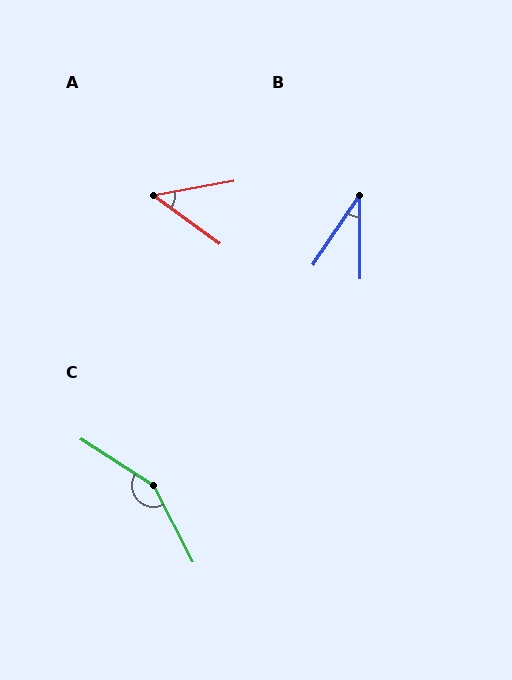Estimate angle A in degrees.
Approximately 46 degrees.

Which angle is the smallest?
B, at approximately 34 degrees.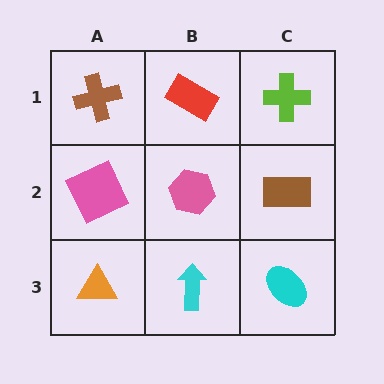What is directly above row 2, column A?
A brown cross.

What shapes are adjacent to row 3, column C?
A brown rectangle (row 2, column C), a cyan arrow (row 3, column B).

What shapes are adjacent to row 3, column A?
A pink square (row 2, column A), a cyan arrow (row 3, column B).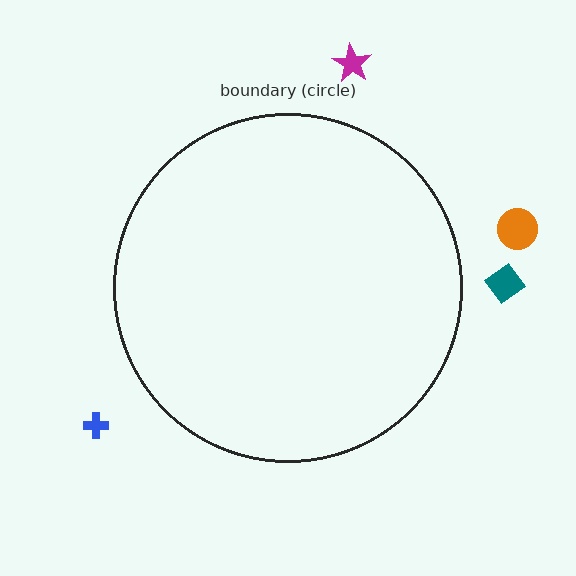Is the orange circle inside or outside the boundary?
Outside.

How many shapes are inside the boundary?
0 inside, 4 outside.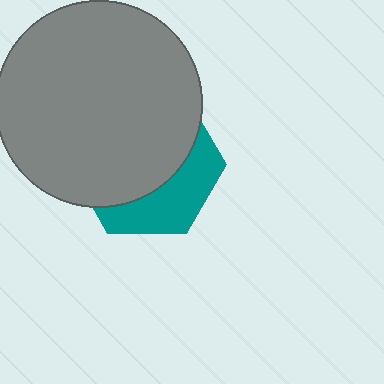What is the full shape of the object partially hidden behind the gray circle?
The partially hidden object is a teal hexagon.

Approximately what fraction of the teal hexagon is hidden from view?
Roughly 65% of the teal hexagon is hidden behind the gray circle.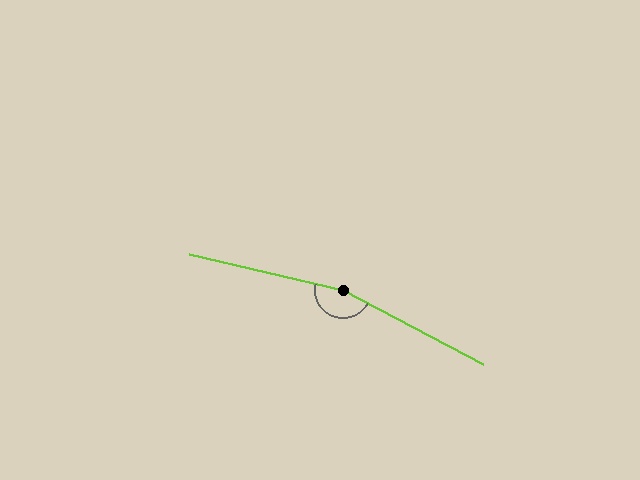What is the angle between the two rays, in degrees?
Approximately 165 degrees.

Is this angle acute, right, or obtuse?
It is obtuse.